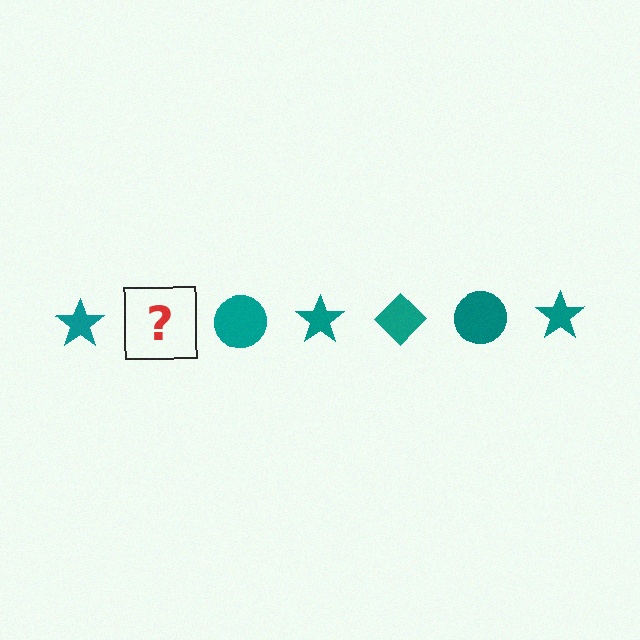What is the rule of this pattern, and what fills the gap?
The rule is that the pattern cycles through star, diamond, circle shapes in teal. The gap should be filled with a teal diamond.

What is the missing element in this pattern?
The missing element is a teal diamond.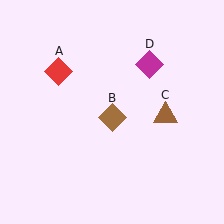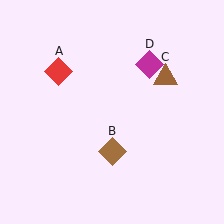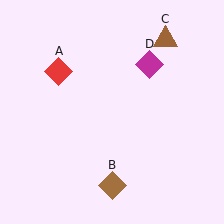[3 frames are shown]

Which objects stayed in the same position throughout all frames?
Red diamond (object A) and magenta diamond (object D) remained stationary.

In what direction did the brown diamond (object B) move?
The brown diamond (object B) moved down.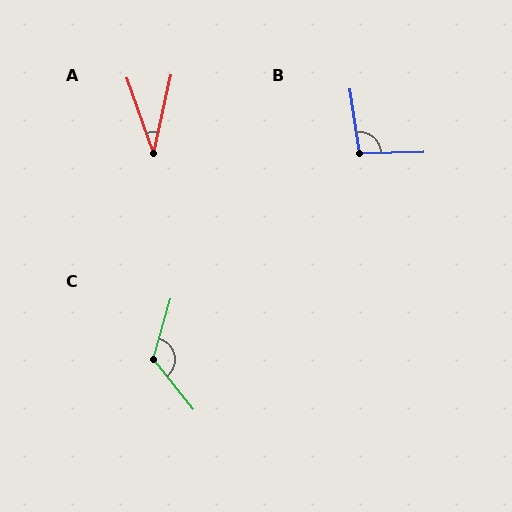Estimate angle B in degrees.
Approximately 97 degrees.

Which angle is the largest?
C, at approximately 125 degrees.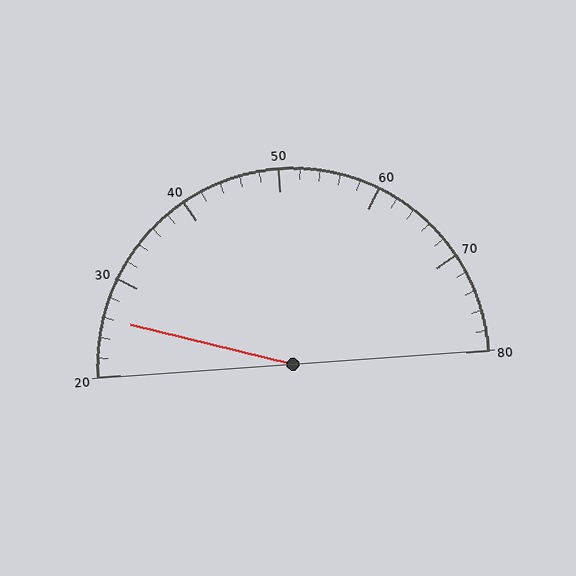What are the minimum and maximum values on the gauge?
The gauge ranges from 20 to 80.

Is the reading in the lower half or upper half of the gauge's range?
The reading is in the lower half of the range (20 to 80).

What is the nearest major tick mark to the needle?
The nearest major tick mark is 30.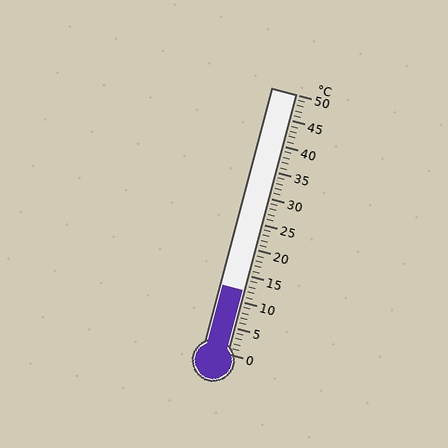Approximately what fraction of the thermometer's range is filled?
The thermometer is filled to approximately 25% of its range.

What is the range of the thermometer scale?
The thermometer scale ranges from 0°C to 50°C.